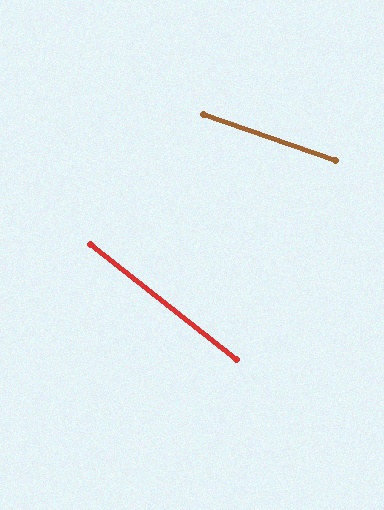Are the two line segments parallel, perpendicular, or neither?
Neither parallel nor perpendicular — they differ by about 19°.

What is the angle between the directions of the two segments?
Approximately 19 degrees.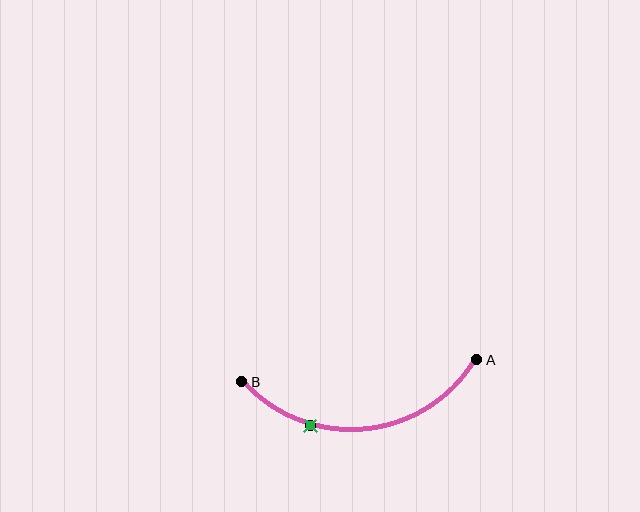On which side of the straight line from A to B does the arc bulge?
The arc bulges below the straight line connecting A and B.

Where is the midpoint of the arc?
The arc midpoint is the point on the curve farthest from the straight line joining A and B. It sits below that line.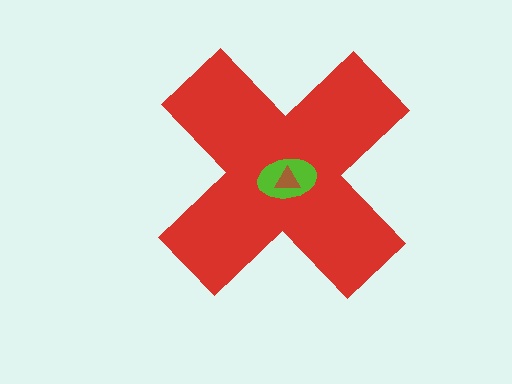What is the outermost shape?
The red cross.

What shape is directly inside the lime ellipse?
The brown triangle.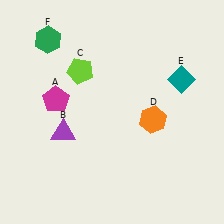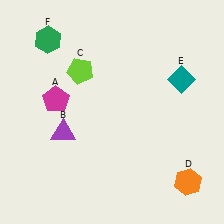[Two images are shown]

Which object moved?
The orange hexagon (D) moved down.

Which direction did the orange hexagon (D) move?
The orange hexagon (D) moved down.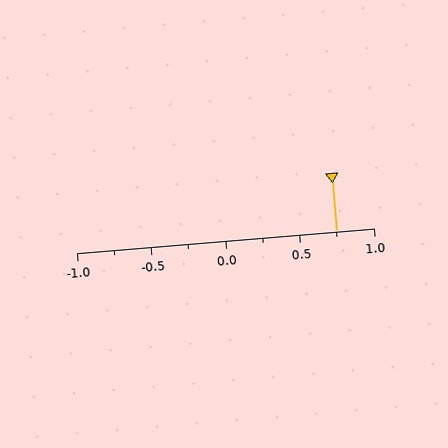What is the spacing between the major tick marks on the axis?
The major ticks are spaced 0.5 apart.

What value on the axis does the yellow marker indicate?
The marker indicates approximately 0.75.